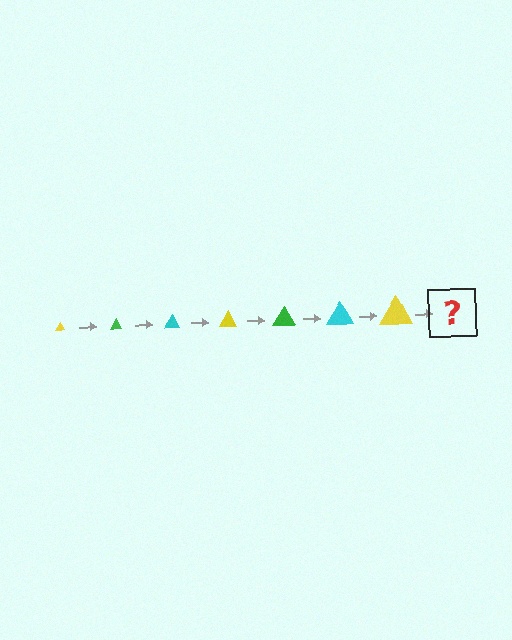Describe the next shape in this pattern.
It should be a green triangle, larger than the previous one.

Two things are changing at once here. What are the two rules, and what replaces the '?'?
The two rules are that the triangle grows larger each step and the color cycles through yellow, green, and cyan. The '?' should be a green triangle, larger than the previous one.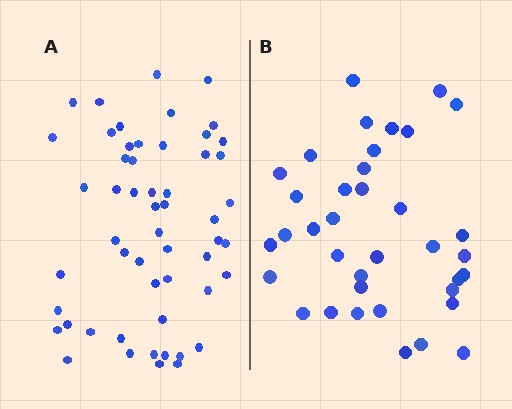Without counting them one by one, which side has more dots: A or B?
Region A (the left region) has more dots.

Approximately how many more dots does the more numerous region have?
Region A has approximately 15 more dots than region B.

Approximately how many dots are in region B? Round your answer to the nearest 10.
About 40 dots. (The exact count is 37, which rounds to 40.)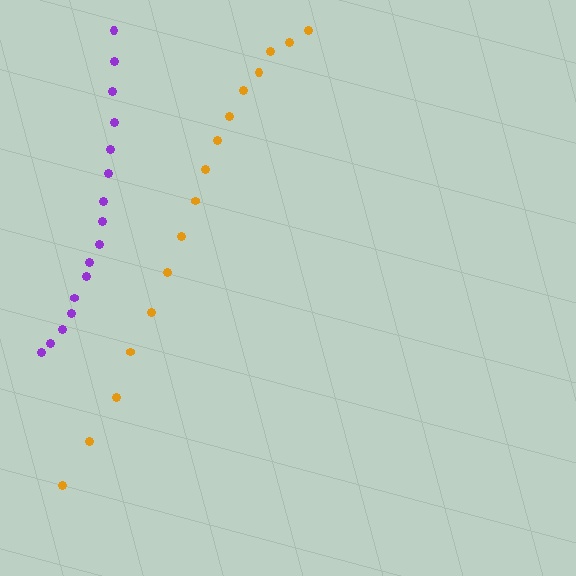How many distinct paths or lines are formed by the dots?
There are 2 distinct paths.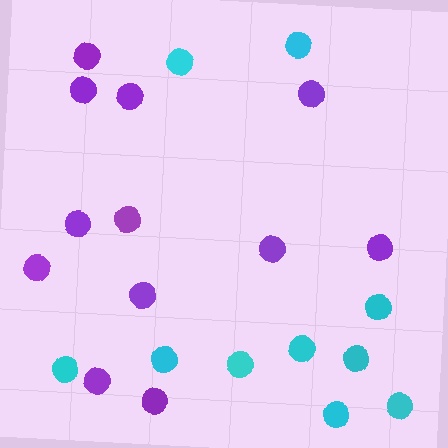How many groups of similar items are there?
There are 2 groups: one group of purple circles (12) and one group of cyan circles (10).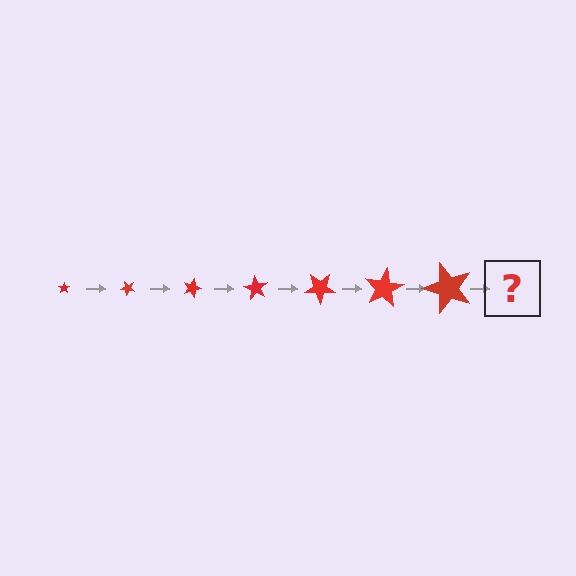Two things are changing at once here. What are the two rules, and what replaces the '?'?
The two rules are that the star grows larger each step and it rotates 45 degrees each step. The '?' should be a star, larger than the previous one and rotated 315 degrees from the start.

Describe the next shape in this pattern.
It should be a star, larger than the previous one and rotated 315 degrees from the start.